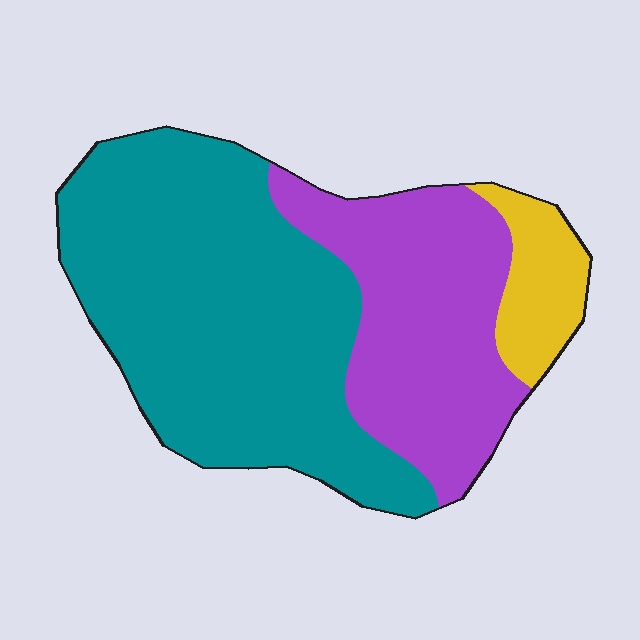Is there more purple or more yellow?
Purple.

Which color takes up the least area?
Yellow, at roughly 10%.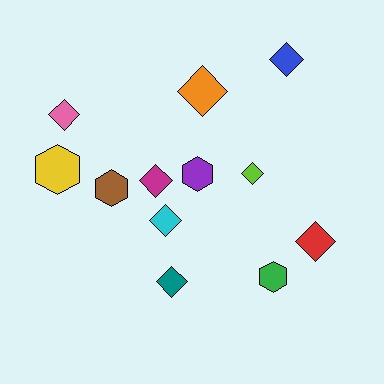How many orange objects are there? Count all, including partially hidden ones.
There is 1 orange object.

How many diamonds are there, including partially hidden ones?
There are 8 diamonds.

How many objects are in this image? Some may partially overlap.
There are 12 objects.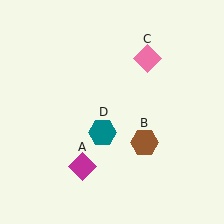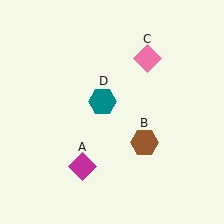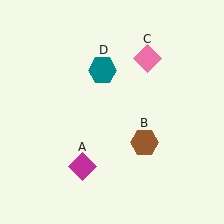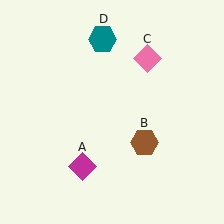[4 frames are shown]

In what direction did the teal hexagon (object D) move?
The teal hexagon (object D) moved up.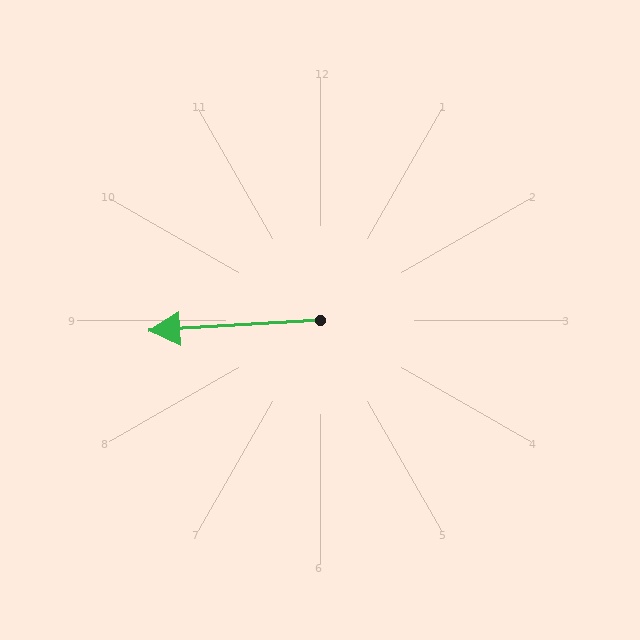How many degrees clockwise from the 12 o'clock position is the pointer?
Approximately 266 degrees.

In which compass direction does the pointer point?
West.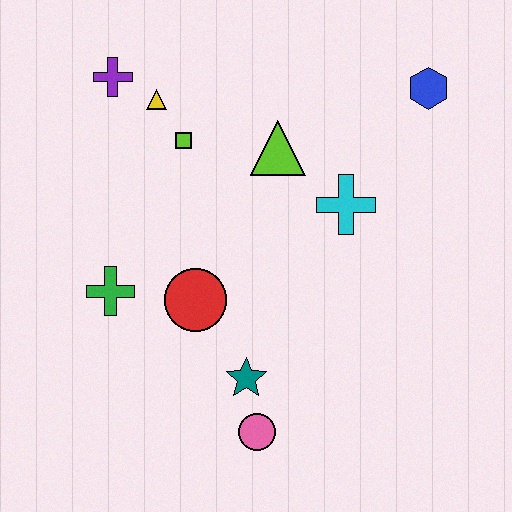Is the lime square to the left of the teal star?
Yes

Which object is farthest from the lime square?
The pink circle is farthest from the lime square.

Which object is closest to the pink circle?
The teal star is closest to the pink circle.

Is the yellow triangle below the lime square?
No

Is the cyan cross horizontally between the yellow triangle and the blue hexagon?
Yes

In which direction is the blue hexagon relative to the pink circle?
The blue hexagon is above the pink circle.